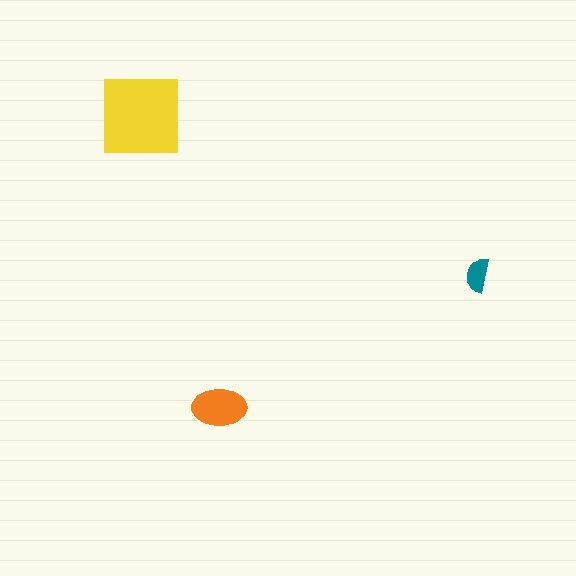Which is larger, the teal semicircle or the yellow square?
The yellow square.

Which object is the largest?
The yellow square.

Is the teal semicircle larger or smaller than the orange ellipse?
Smaller.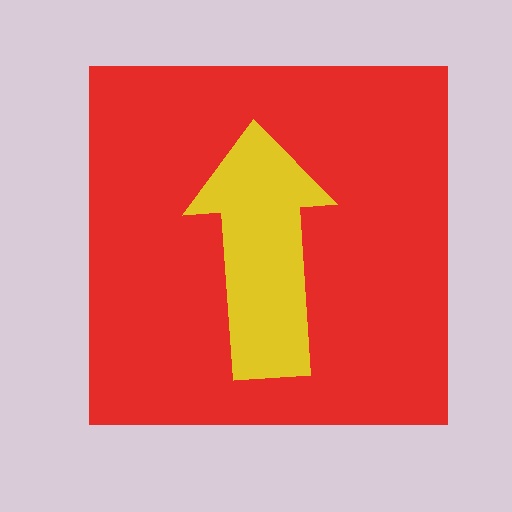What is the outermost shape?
The red square.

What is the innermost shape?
The yellow arrow.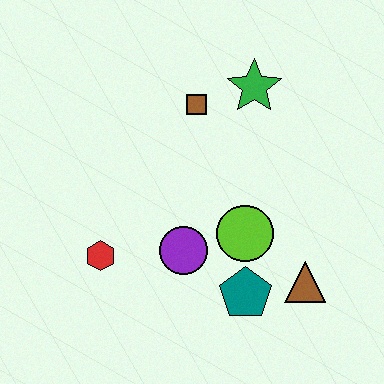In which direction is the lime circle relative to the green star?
The lime circle is below the green star.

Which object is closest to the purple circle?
The lime circle is closest to the purple circle.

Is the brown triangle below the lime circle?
Yes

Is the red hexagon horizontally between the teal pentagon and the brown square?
No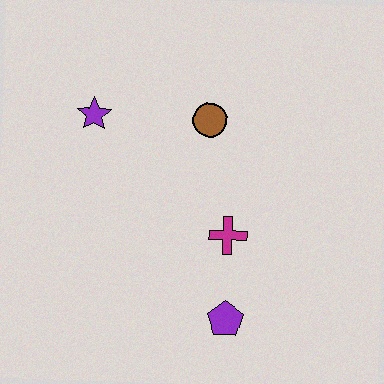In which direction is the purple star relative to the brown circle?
The purple star is to the left of the brown circle.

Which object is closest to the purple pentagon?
The magenta cross is closest to the purple pentagon.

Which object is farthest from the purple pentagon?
The purple star is farthest from the purple pentagon.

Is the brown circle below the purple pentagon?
No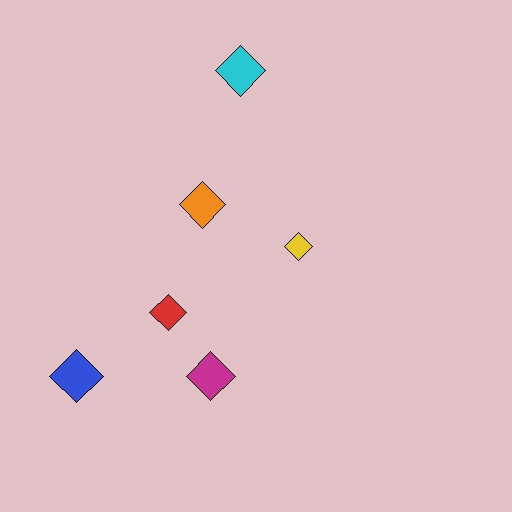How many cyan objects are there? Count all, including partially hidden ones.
There is 1 cyan object.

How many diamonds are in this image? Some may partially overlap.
There are 6 diamonds.